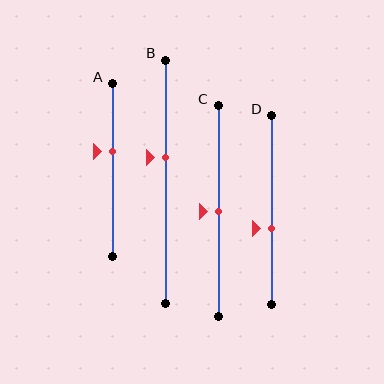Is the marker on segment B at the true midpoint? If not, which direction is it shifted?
No, the marker on segment B is shifted upward by about 10% of the segment length.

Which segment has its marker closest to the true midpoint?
Segment C has its marker closest to the true midpoint.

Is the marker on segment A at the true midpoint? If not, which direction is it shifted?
No, the marker on segment A is shifted upward by about 11% of the segment length.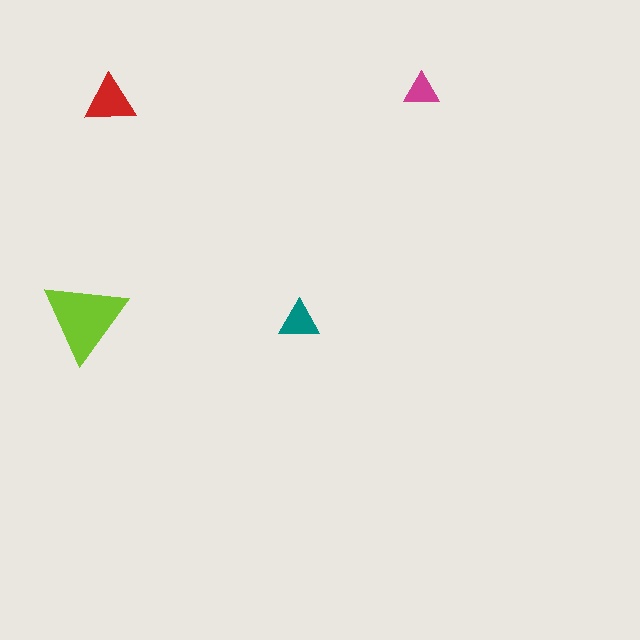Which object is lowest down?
The teal triangle is bottommost.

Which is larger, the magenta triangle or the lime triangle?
The lime one.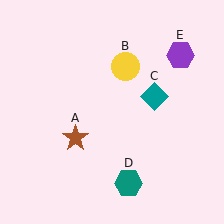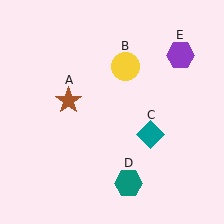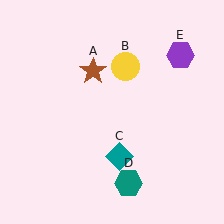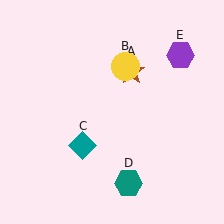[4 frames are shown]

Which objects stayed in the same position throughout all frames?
Yellow circle (object B) and teal hexagon (object D) and purple hexagon (object E) remained stationary.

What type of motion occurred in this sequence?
The brown star (object A), teal diamond (object C) rotated clockwise around the center of the scene.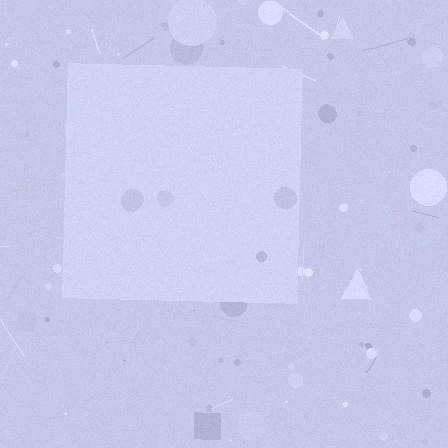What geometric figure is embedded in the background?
A square is embedded in the background.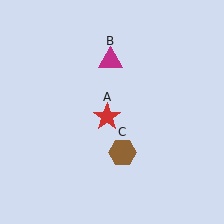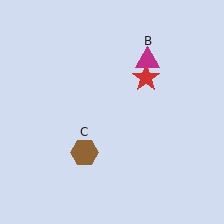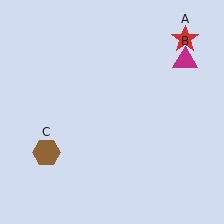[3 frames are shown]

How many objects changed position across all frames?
3 objects changed position: red star (object A), magenta triangle (object B), brown hexagon (object C).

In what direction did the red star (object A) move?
The red star (object A) moved up and to the right.